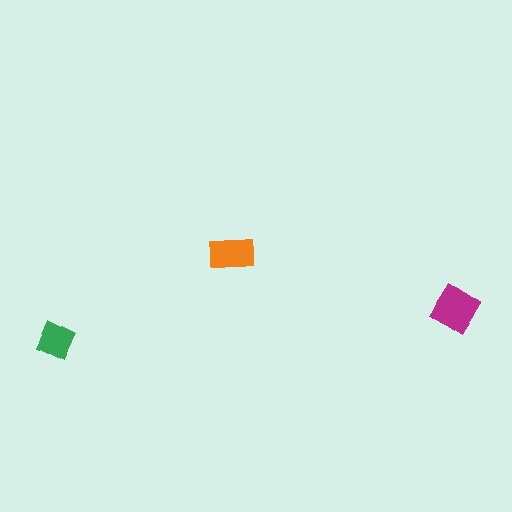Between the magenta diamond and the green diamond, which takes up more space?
The magenta diamond.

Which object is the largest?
The magenta diamond.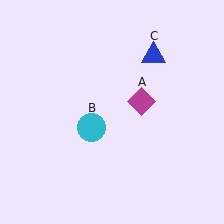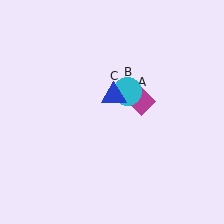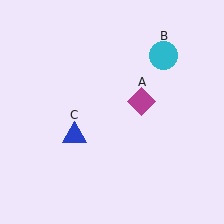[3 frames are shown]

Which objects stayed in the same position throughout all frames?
Magenta diamond (object A) remained stationary.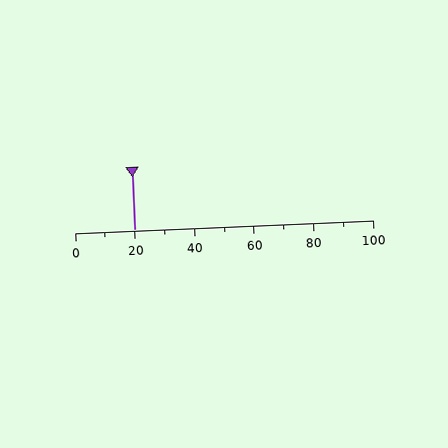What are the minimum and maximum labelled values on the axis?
The axis runs from 0 to 100.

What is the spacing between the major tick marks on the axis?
The major ticks are spaced 20 apart.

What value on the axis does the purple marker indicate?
The marker indicates approximately 20.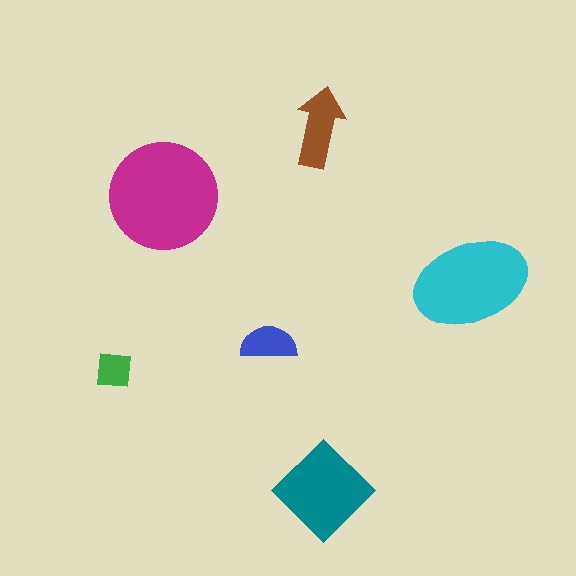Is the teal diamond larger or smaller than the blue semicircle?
Larger.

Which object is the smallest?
The green square.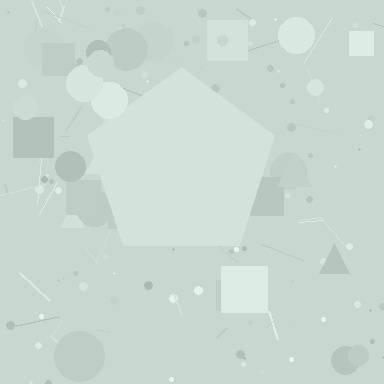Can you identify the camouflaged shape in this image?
The camouflaged shape is a pentagon.